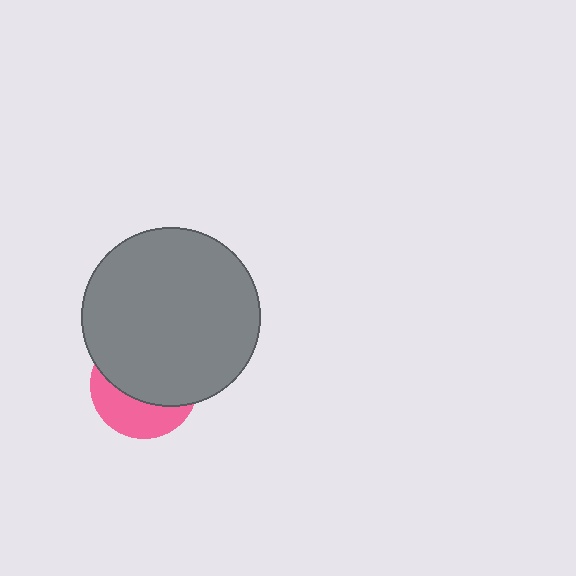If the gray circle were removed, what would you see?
You would see the complete pink circle.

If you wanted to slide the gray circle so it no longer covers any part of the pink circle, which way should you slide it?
Slide it up — that is the most direct way to separate the two shapes.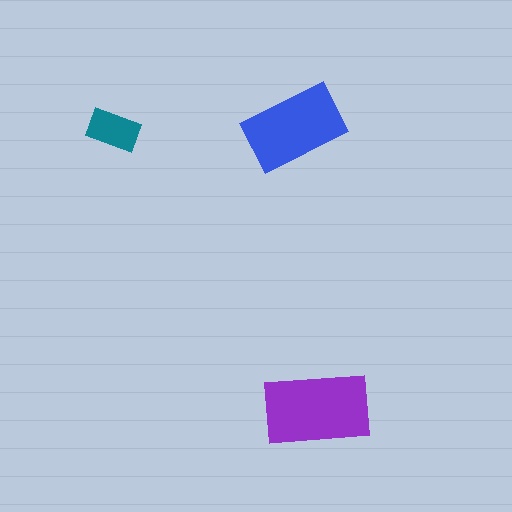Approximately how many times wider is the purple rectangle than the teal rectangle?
About 2 times wider.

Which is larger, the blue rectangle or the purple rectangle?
The purple one.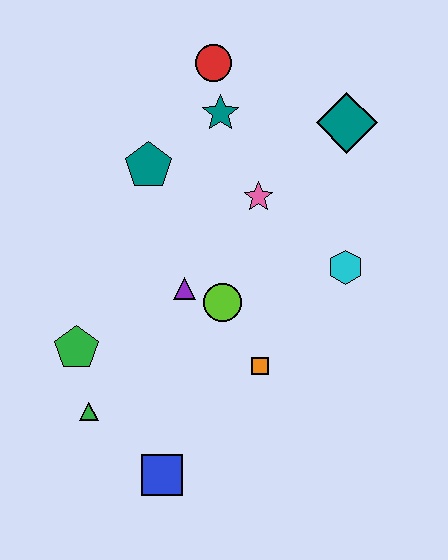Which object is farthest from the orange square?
The red circle is farthest from the orange square.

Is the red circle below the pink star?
No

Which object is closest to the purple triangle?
The lime circle is closest to the purple triangle.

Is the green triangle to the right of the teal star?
No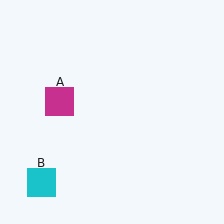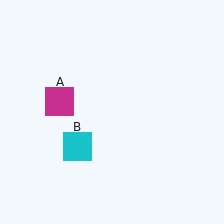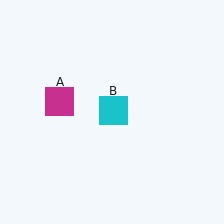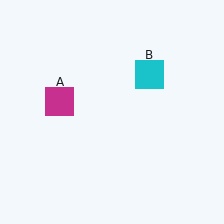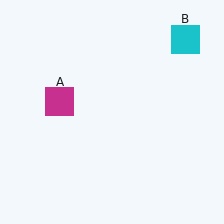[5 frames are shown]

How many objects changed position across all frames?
1 object changed position: cyan square (object B).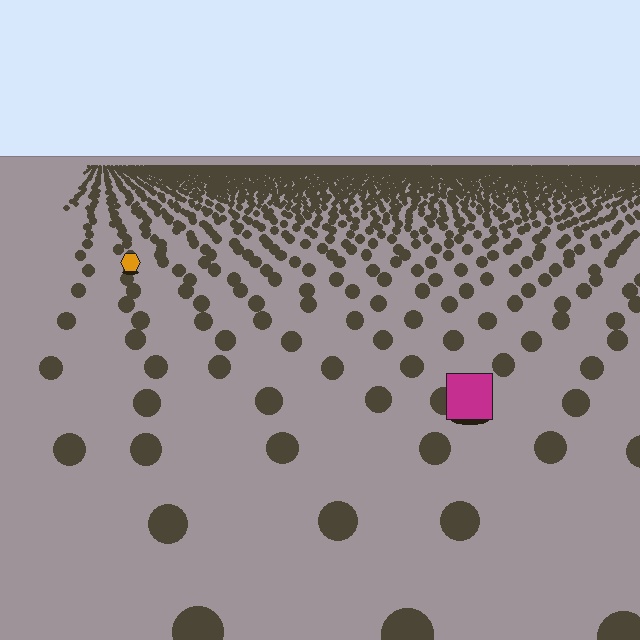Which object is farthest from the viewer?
The orange hexagon is farthest from the viewer. It appears smaller and the ground texture around it is denser.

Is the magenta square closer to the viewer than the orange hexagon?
Yes. The magenta square is closer — you can tell from the texture gradient: the ground texture is coarser near it.